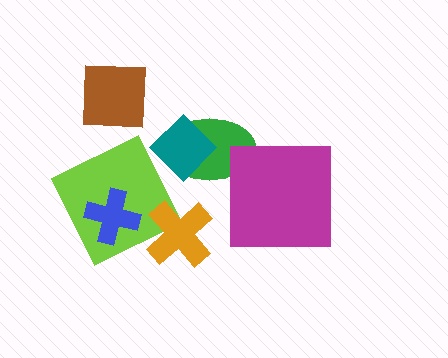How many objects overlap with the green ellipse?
2 objects overlap with the green ellipse.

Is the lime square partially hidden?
Yes, it is partially covered by another shape.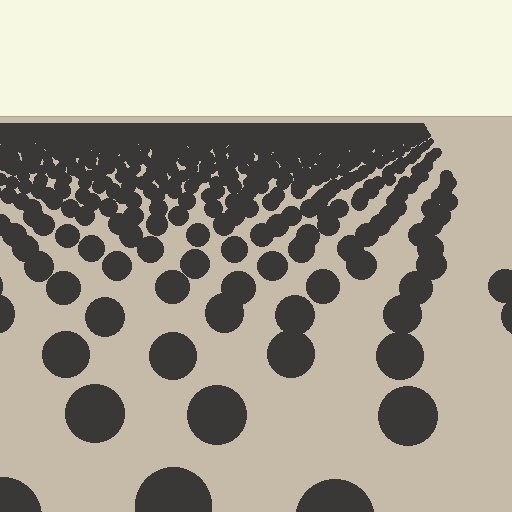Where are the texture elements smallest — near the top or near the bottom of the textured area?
Near the top.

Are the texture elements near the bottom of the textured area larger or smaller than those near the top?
Larger. Near the bottom, elements are closer to the viewer and appear at a bigger on-screen size.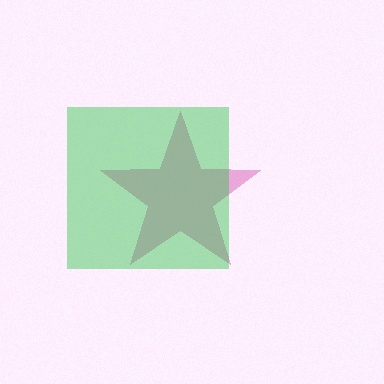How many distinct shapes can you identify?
There are 2 distinct shapes: a magenta star, a green square.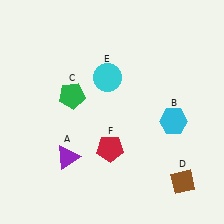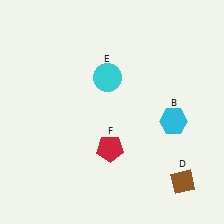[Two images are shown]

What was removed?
The green pentagon (C), the purple triangle (A) were removed in Image 2.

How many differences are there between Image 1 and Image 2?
There are 2 differences between the two images.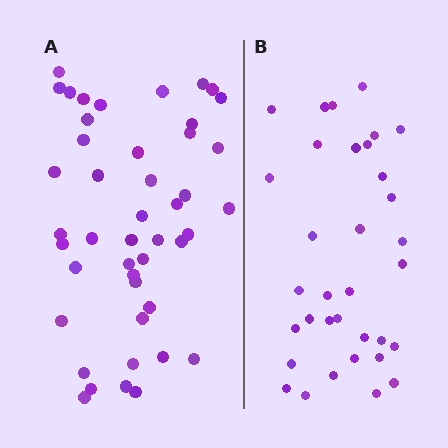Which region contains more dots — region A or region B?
Region A (the left region) has more dots.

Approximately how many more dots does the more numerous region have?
Region A has roughly 12 or so more dots than region B.